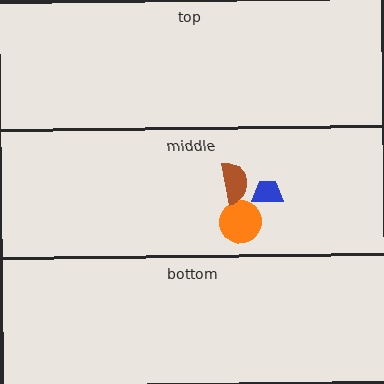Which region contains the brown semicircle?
The middle region.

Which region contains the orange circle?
The middle region.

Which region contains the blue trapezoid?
The middle region.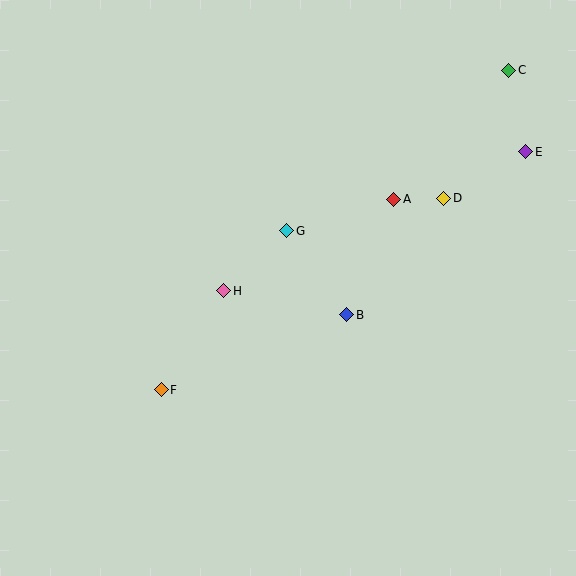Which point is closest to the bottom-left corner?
Point F is closest to the bottom-left corner.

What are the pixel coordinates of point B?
Point B is at (347, 315).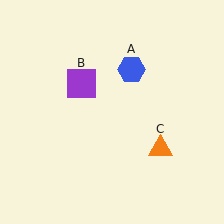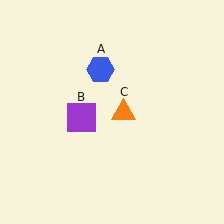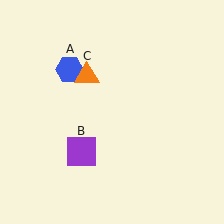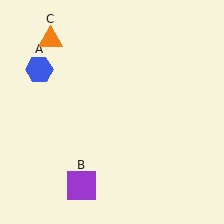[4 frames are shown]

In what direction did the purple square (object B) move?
The purple square (object B) moved down.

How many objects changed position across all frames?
3 objects changed position: blue hexagon (object A), purple square (object B), orange triangle (object C).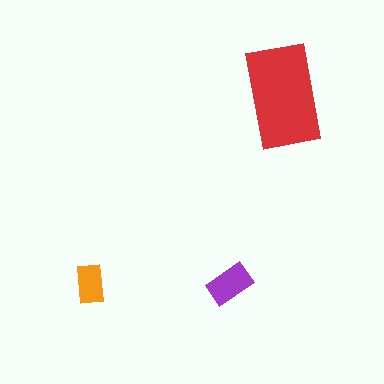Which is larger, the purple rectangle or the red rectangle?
The red one.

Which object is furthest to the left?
The orange rectangle is leftmost.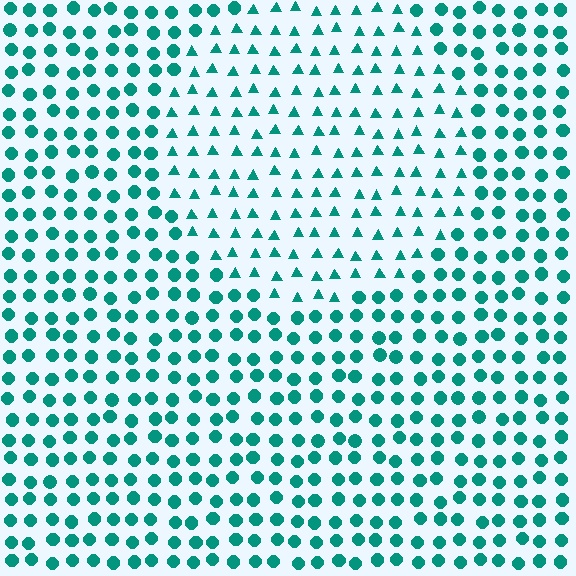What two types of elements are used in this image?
The image uses triangles inside the circle region and circles outside it.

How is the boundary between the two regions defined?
The boundary is defined by a change in element shape: triangles inside vs. circles outside. All elements share the same color and spacing.